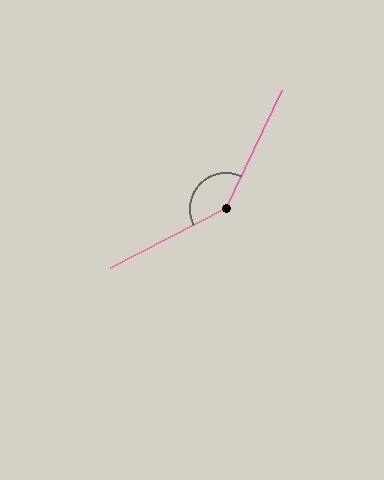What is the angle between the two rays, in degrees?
Approximately 143 degrees.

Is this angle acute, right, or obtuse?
It is obtuse.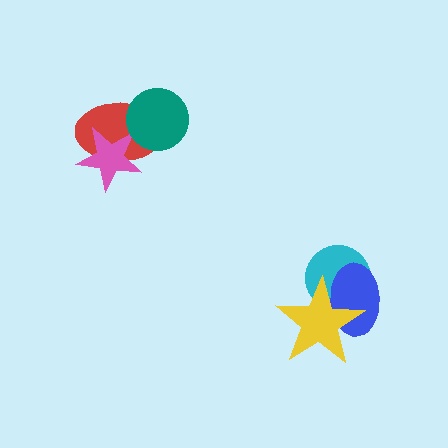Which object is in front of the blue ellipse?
The yellow star is in front of the blue ellipse.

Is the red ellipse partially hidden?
Yes, it is partially covered by another shape.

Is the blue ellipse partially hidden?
Yes, it is partially covered by another shape.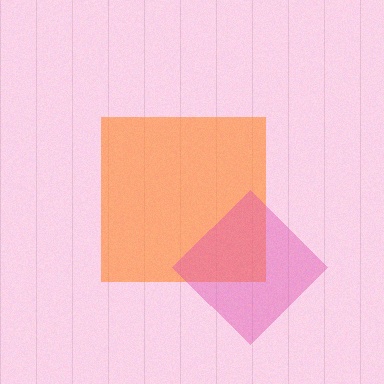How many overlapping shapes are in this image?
There are 2 overlapping shapes in the image.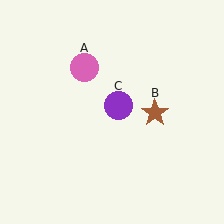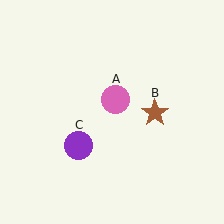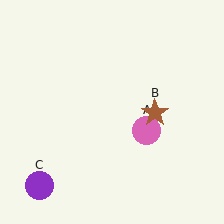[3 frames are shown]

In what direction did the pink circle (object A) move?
The pink circle (object A) moved down and to the right.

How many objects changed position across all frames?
2 objects changed position: pink circle (object A), purple circle (object C).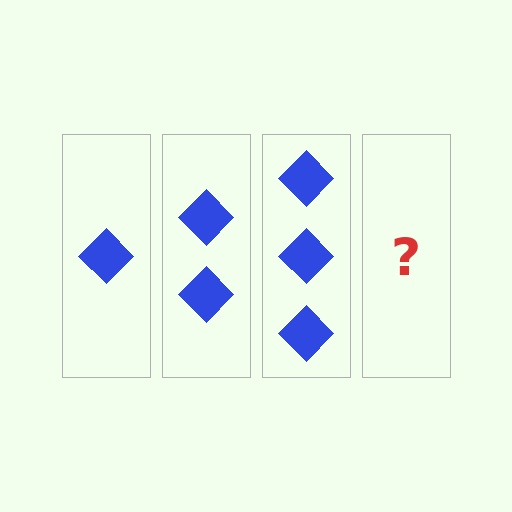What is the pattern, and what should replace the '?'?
The pattern is that each step adds one more diamond. The '?' should be 4 diamonds.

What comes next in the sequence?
The next element should be 4 diamonds.